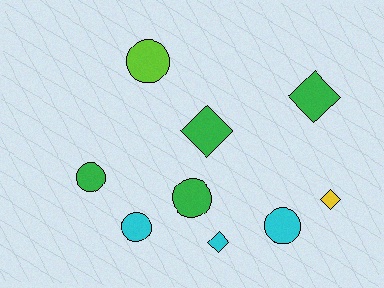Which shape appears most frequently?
Circle, with 5 objects.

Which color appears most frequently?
Green, with 4 objects.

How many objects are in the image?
There are 9 objects.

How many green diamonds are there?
There are 2 green diamonds.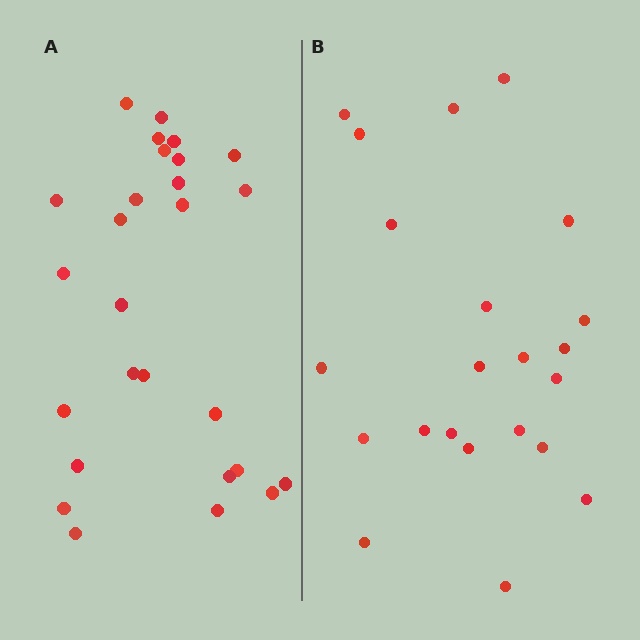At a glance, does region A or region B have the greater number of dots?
Region A (the left region) has more dots.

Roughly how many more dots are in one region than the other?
Region A has about 5 more dots than region B.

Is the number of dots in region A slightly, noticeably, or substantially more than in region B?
Region A has only slightly more — the two regions are fairly close. The ratio is roughly 1.2 to 1.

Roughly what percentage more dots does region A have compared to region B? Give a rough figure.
About 25% more.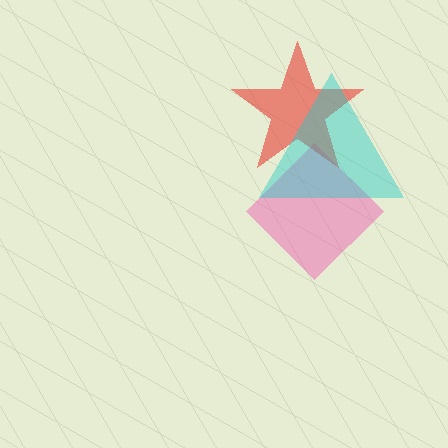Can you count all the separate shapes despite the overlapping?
Yes, there are 3 separate shapes.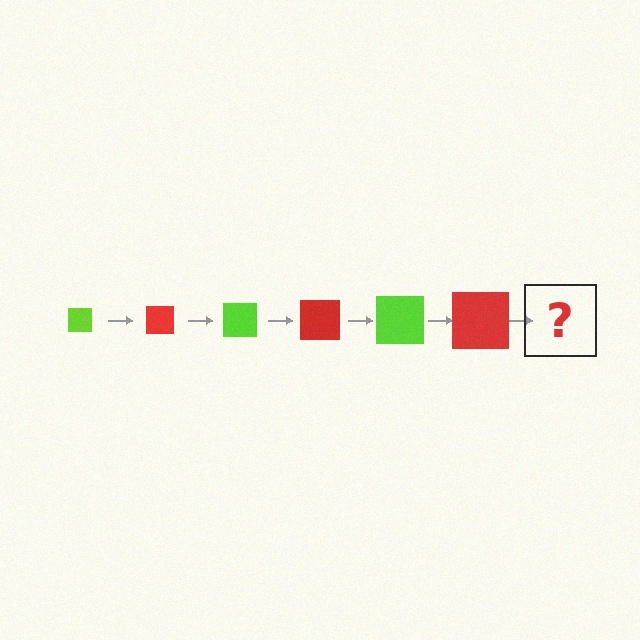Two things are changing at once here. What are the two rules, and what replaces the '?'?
The two rules are that the square grows larger each step and the color cycles through lime and red. The '?' should be a lime square, larger than the previous one.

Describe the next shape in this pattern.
It should be a lime square, larger than the previous one.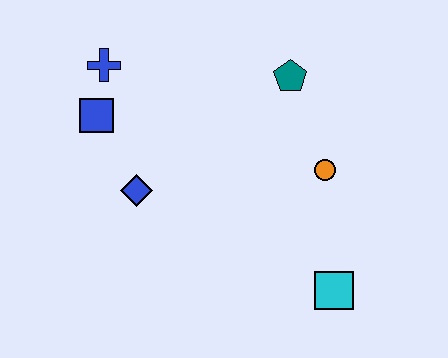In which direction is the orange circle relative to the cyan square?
The orange circle is above the cyan square.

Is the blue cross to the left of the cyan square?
Yes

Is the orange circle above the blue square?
No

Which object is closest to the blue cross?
The blue square is closest to the blue cross.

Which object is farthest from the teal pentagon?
The cyan square is farthest from the teal pentagon.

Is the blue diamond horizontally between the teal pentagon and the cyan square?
No